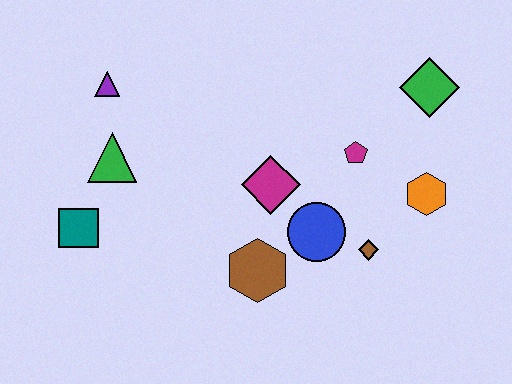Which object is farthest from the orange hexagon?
The teal square is farthest from the orange hexagon.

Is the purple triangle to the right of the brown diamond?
No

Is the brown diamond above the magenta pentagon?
No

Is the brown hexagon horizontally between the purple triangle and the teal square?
No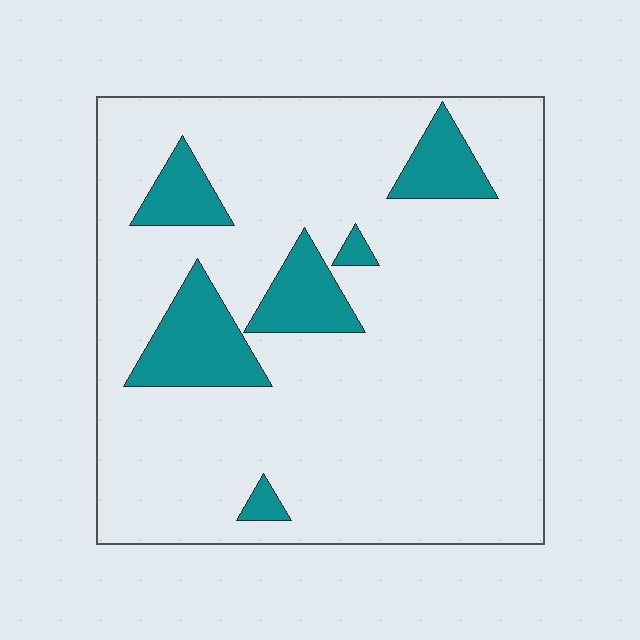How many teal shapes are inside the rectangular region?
6.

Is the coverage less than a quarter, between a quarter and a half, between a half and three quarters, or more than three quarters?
Less than a quarter.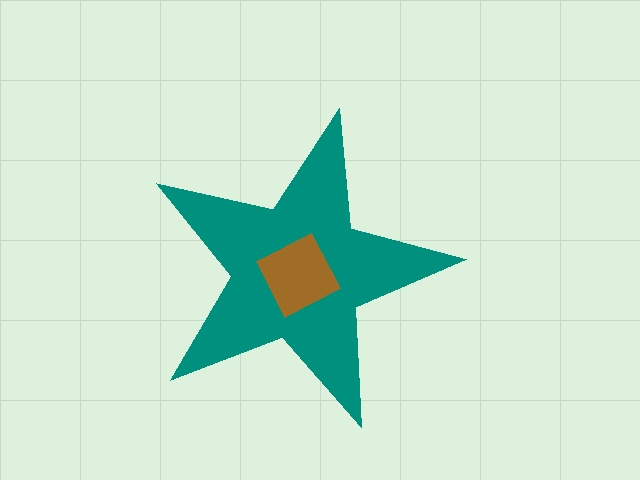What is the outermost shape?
The teal star.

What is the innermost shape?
The brown diamond.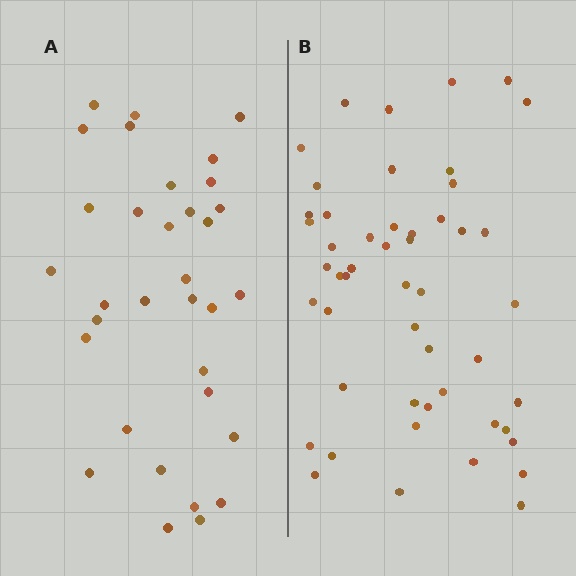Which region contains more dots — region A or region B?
Region B (the right region) has more dots.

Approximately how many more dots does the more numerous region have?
Region B has approximately 15 more dots than region A.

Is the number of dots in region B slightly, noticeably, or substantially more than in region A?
Region B has substantially more. The ratio is roughly 1.5 to 1.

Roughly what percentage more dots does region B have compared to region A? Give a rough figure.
About 50% more.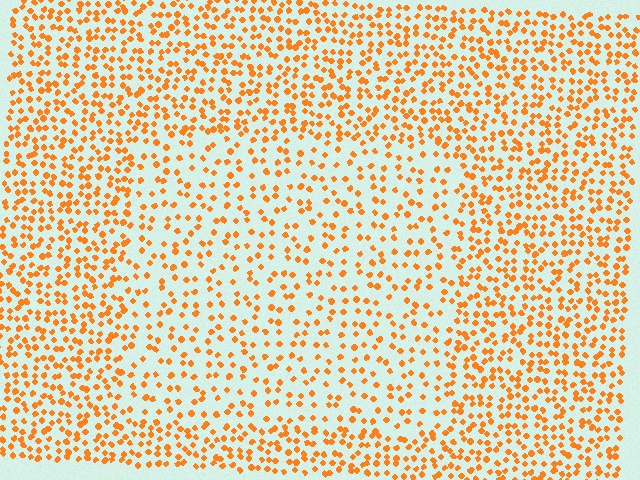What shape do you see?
I see a rectangle.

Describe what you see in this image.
The image contains small orange elements arranged at two different densities. A rectangle-shaped region is visible where the elements are less densely packed than the surrounding area.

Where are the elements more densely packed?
The elements are more densely packed outside the rectangle boundary.